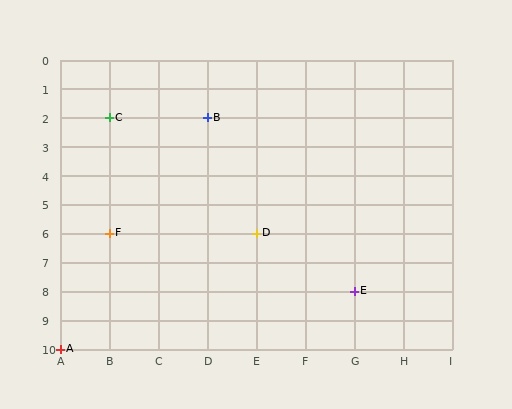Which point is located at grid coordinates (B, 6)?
Point F is at (B, 6).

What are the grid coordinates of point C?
Point C is at grid coordinates (B, 2).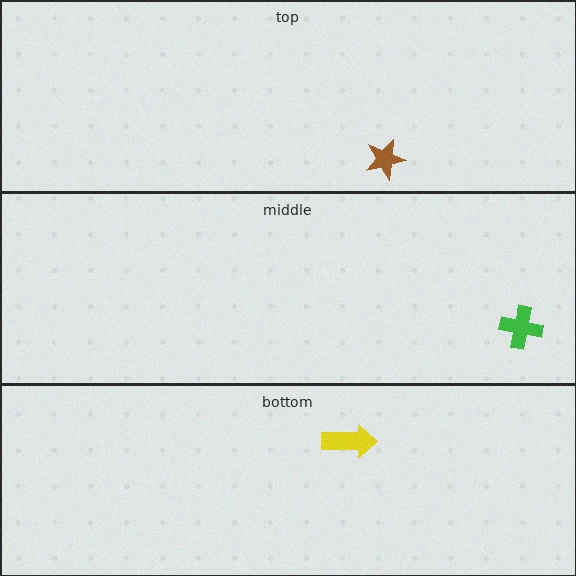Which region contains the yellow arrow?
The bottom region.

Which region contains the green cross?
The middle region.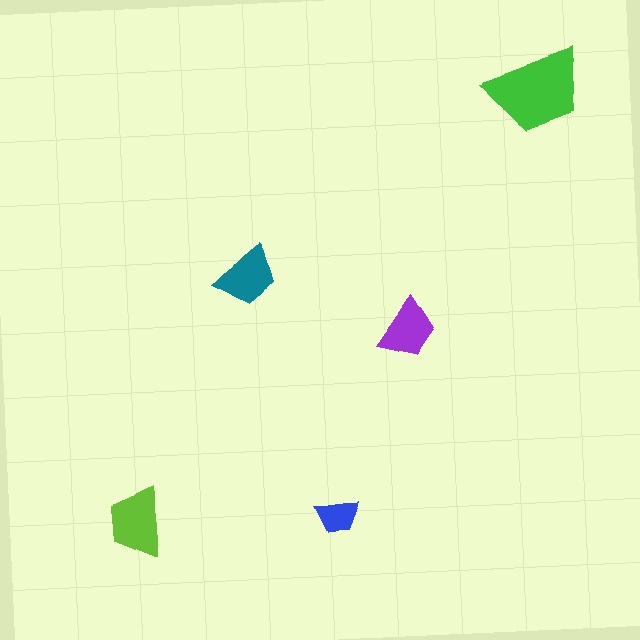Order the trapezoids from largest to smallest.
the green one, the lime one, the teal one, the purple one, the blue one.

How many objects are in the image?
There are 5 objects in the image.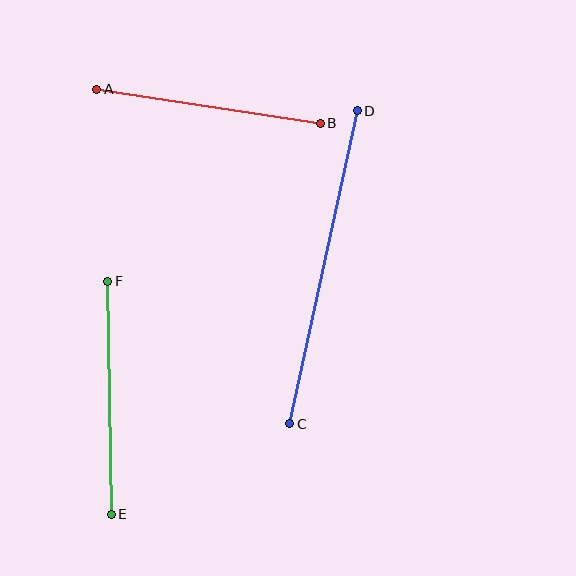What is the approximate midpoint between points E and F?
The midpoint is at approximately (109, 398) pixels.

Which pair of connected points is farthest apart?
Points C and D are farthest apart.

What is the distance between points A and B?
The distance is approximately 226 pixels.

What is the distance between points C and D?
The distance is approximately 321 pixels.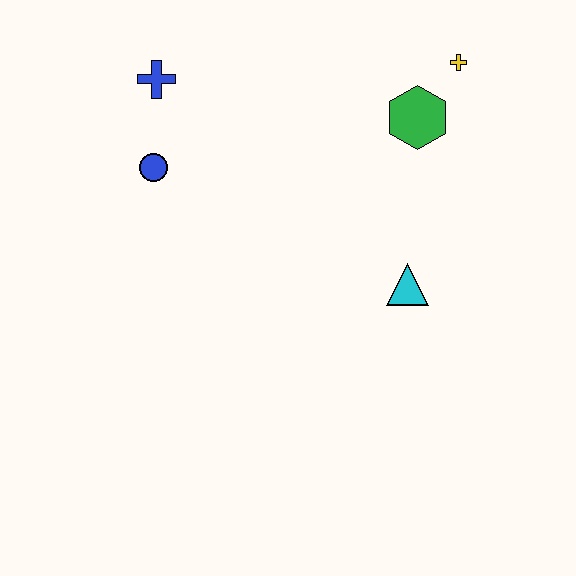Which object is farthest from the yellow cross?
The blue circle is farthest from the yellow cross.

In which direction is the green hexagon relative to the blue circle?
The green hexagon is to the right of the blue circle.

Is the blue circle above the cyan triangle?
Yes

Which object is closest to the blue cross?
The blue circle is closest to the blue cross.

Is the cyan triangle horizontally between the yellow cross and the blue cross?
Yes